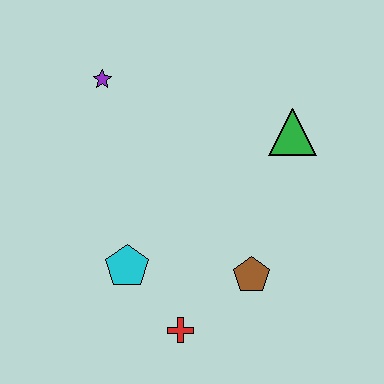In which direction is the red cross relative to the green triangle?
The red cross is below the green triangle.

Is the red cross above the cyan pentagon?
No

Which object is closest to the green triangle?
The brown pentagon is closest to the green triangle.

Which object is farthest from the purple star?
The red cross is farthest from the purple star.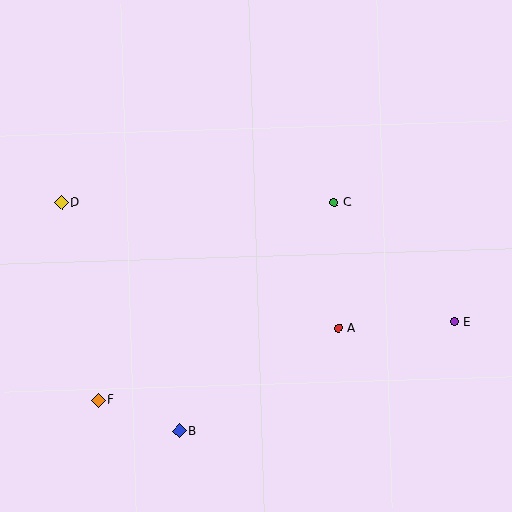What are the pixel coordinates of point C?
Point C is at (334, 202).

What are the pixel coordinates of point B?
Point B is at (180, 431).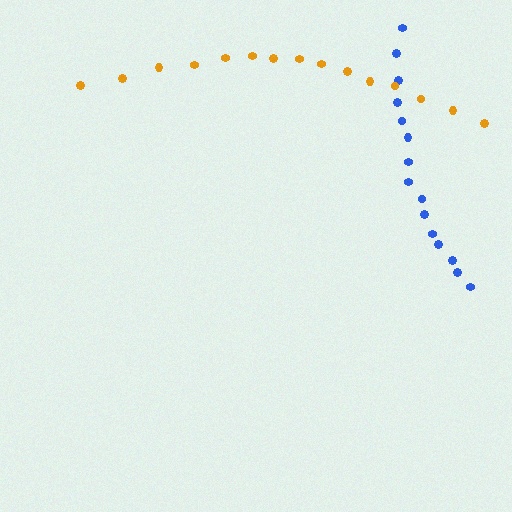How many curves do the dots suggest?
There are 2 distinct paths.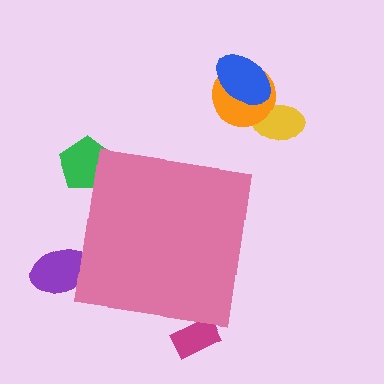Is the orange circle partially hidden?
No, the orange circle is fully visible.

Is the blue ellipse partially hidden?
No, the blue ellipse is fully visible.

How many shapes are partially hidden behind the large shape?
3 shapes are partially hidden.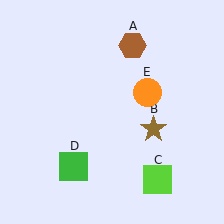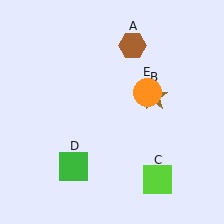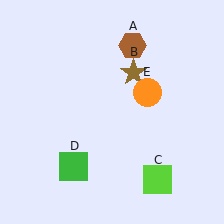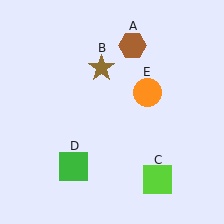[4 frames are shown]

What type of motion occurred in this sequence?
The brown star (object B) rotated counterclockwise around the center of the scene.